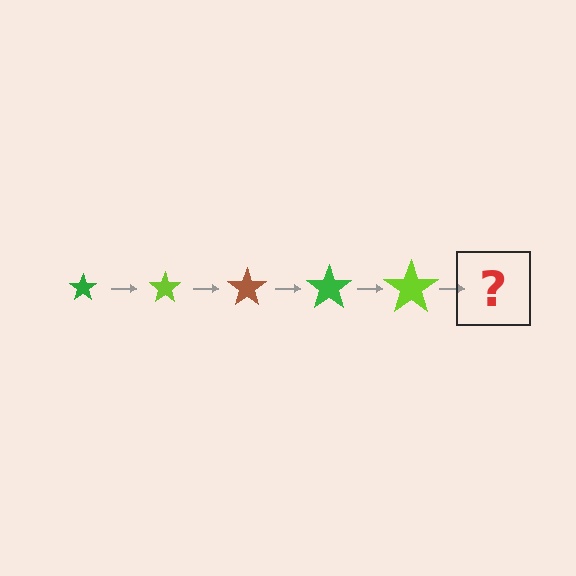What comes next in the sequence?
The next element should be a brown star, larger than the previous one.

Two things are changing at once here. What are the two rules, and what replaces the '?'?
The two rules are that the star grows larger each step and the color cycles through green, lime, and brown. The '?' should be a brown star, larger than the previous one.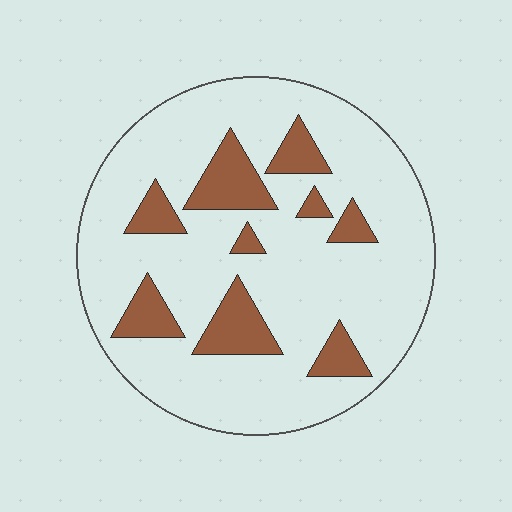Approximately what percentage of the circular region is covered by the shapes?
Approximately 20%.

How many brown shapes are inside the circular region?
9.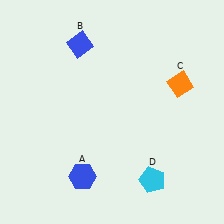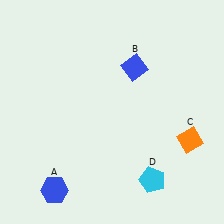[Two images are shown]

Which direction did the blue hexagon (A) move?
The blue hexagon (A) moved left.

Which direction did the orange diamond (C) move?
The orange diamond (C) moved down.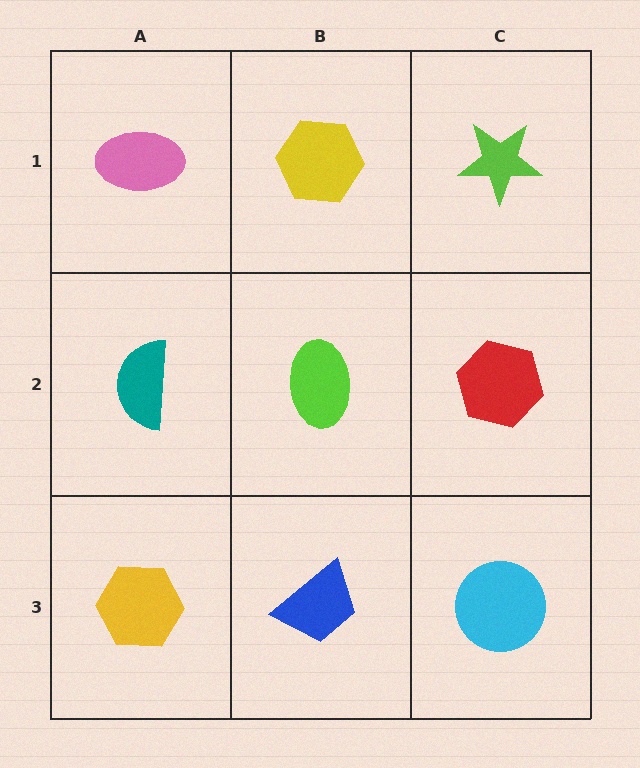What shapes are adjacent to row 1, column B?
A lime ellipse (row 2, column B), a pink ellipse (row 1, column A), a lime star (row 1, column C).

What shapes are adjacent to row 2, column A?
A pink ellipse (row 1, column A), a yellow hexagon (row 3, column A), a lime ellipse (row 2, column B).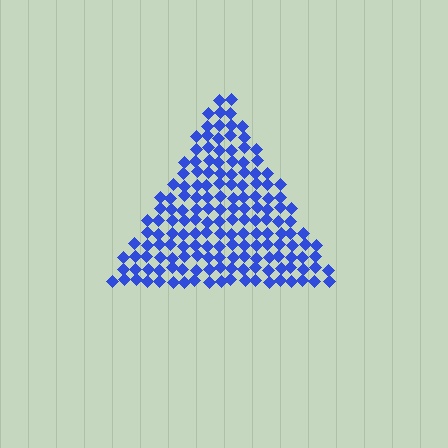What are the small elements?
The small elements are diamonds.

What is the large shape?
The large shape is a triangle.